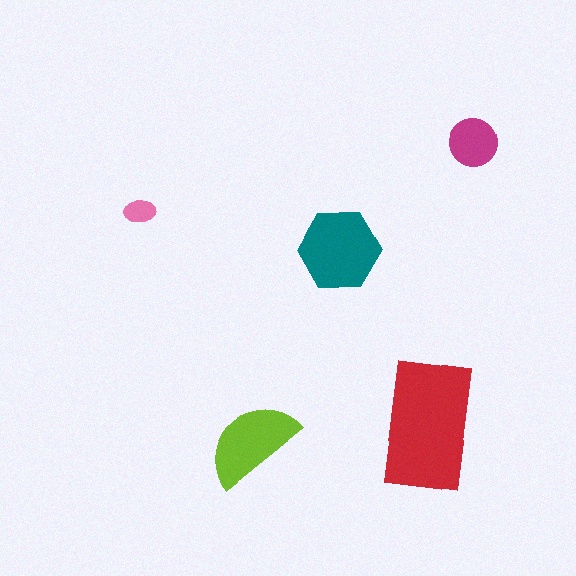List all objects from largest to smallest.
The red rectangle, the teal hexagon, the lime semicircle, the magenta circle, the pink ellipse.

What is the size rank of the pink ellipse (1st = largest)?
5th.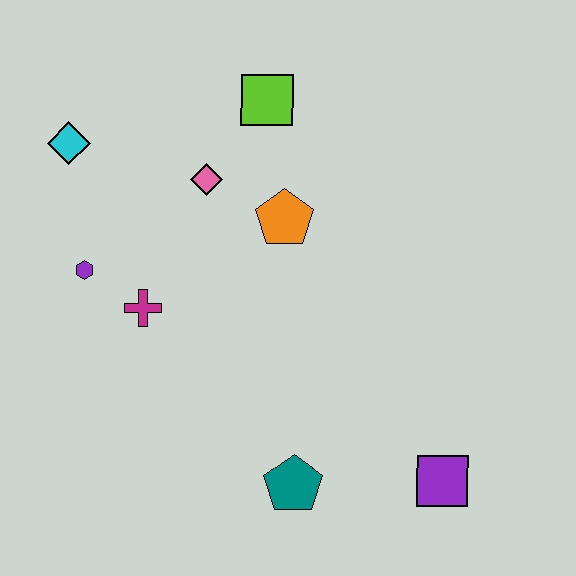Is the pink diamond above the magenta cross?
Yes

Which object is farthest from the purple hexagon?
The purple square is farthest from the purple hexagon.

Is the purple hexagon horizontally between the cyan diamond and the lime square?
Yes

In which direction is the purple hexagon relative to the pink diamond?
The purple hexagon is to the left of the pink diamond.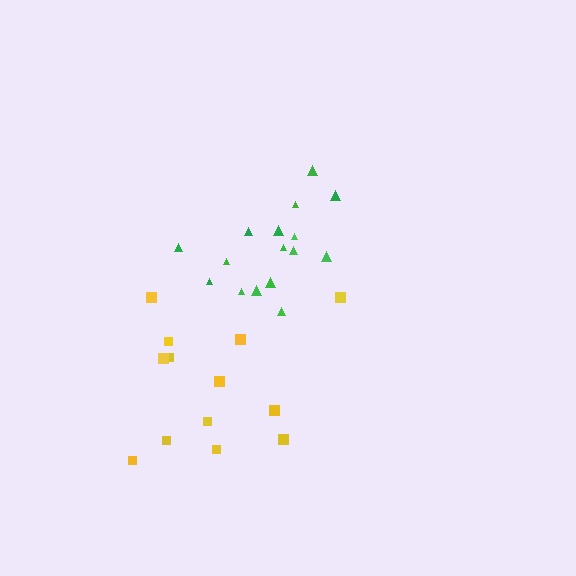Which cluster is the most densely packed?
Green.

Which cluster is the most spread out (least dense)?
Yellow.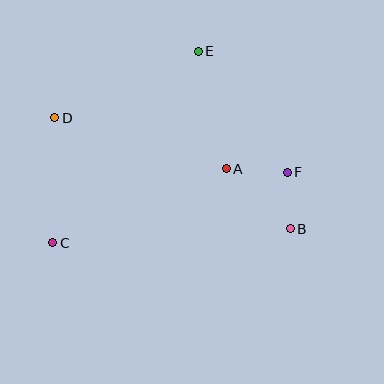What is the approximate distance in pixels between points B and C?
The distance between B and C is approximately 238 pixels.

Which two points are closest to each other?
Points B and F are closest to each other.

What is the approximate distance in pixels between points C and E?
The distance between C and E is approximately 241 pixels.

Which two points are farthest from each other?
Points B and D are farthest from each other.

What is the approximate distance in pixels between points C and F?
The distance between C and F is approximately 245 pixels.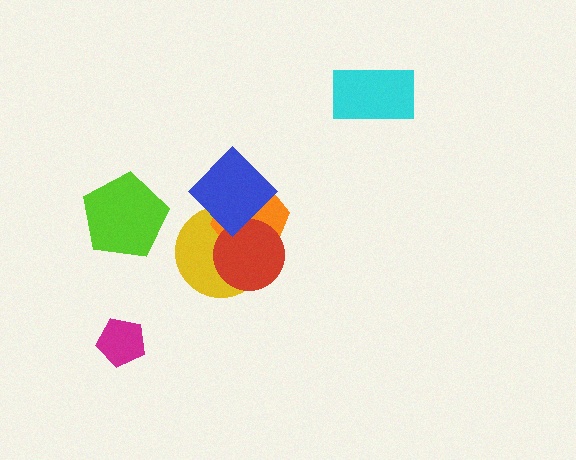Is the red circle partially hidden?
Yes, it is partially covered by another shape.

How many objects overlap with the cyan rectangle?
0 objects overlap with the cyan rectangle.